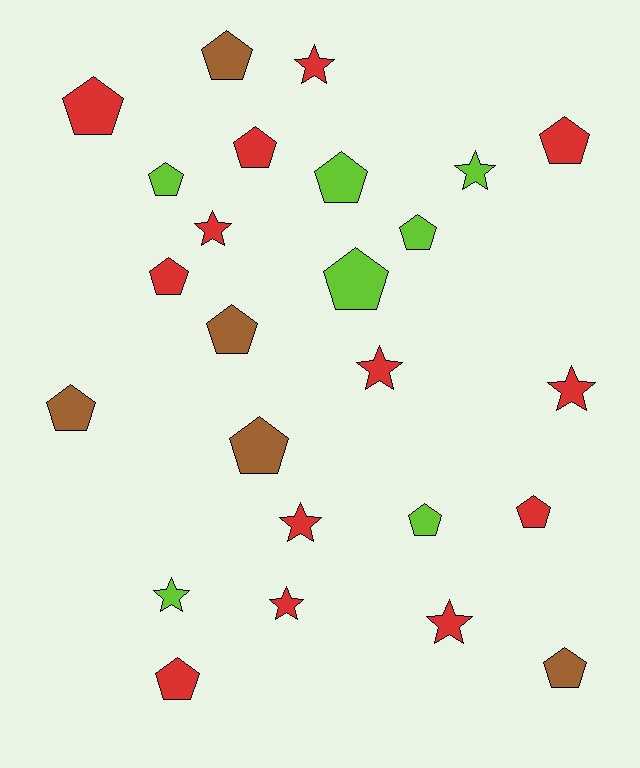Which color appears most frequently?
Red, with 13 objects.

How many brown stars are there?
There are no brown stars.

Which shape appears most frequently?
Pentagon, with 16 objects.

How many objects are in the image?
There are 25 objects.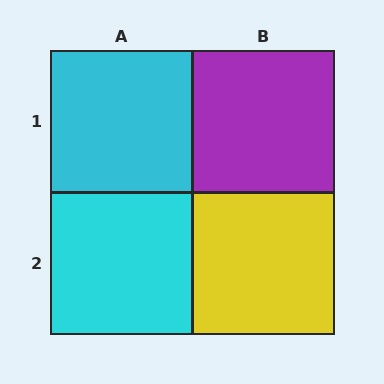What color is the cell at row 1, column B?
Purple.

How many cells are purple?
1 cell is purple.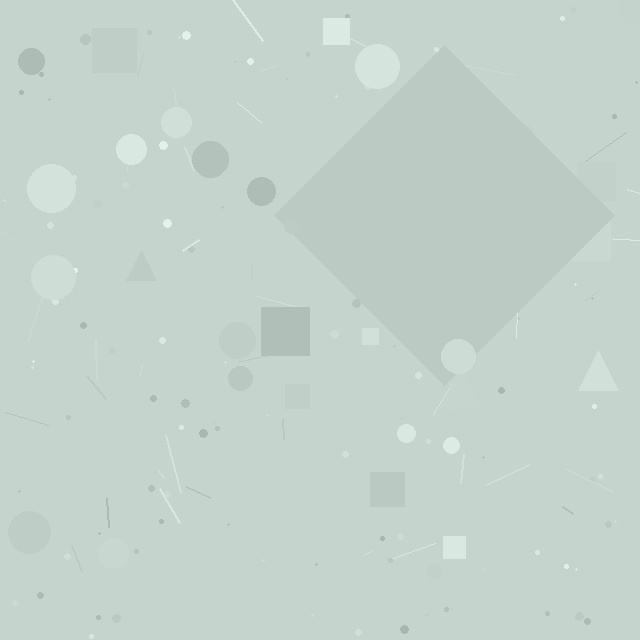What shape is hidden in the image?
A diamond is hidden in the image.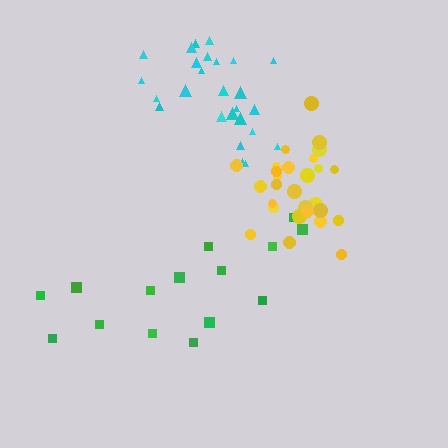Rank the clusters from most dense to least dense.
yellow, cyan, green.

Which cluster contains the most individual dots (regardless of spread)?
Yellow (28).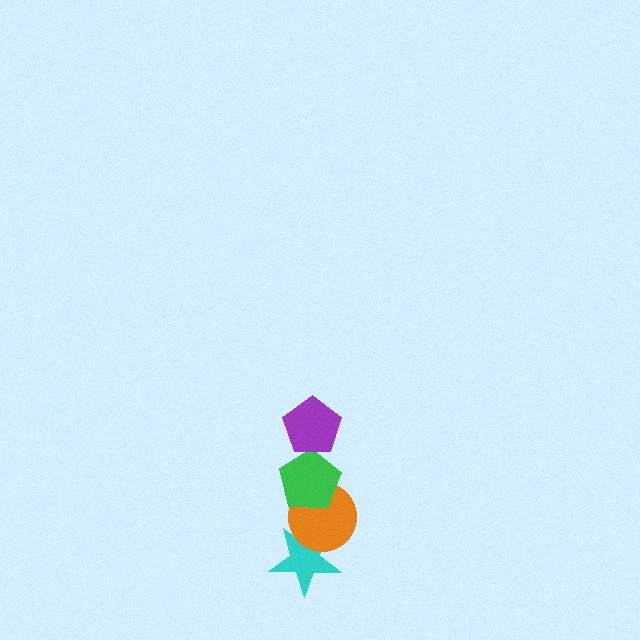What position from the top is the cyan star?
The cyan star is 4th from the top.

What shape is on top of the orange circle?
The green pentagon is on top of the orange circle.